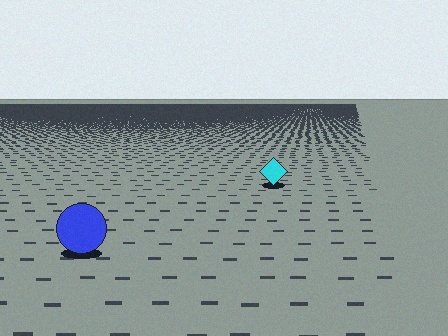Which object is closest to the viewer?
The blue circle is closest. The texture marks near it are larger and more spread out.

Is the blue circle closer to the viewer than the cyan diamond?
Yes. The blue circle is closer — you can tell from the texture gradient: the ground texture is coarser near it.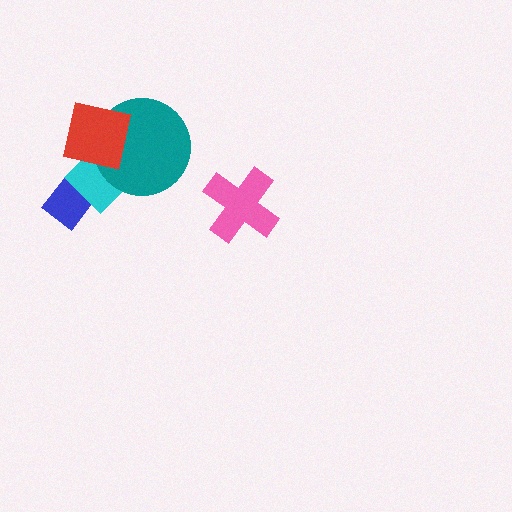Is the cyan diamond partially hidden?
Yes, it is partially covered by another shape.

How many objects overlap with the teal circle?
2 objects overlap with the teal circle.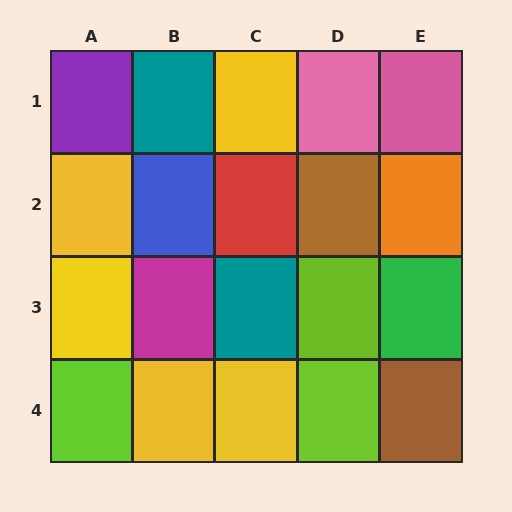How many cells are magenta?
1 cell is magenta.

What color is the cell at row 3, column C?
Teal.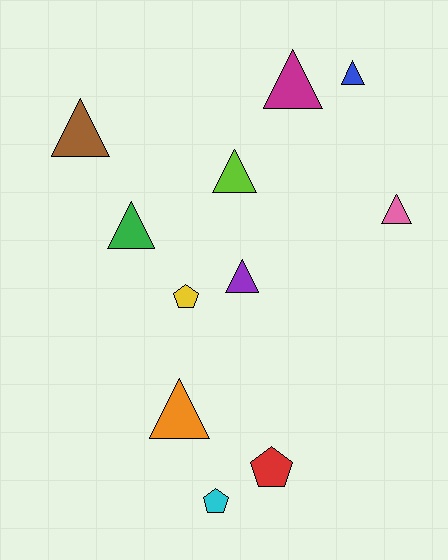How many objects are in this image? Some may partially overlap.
There are 11 objects.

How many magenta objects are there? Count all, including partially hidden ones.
There is 1 magenta object.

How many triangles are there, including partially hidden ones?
There are 8 triangles.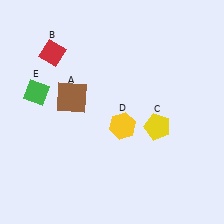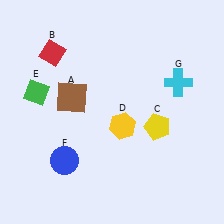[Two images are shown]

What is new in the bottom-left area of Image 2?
A blue circle (F) was added in the bottom-left area of Image 2.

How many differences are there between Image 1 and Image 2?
There are 2 differences between the two images.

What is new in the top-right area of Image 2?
A cyan cross (G) was added in the top-right area of Image 2.